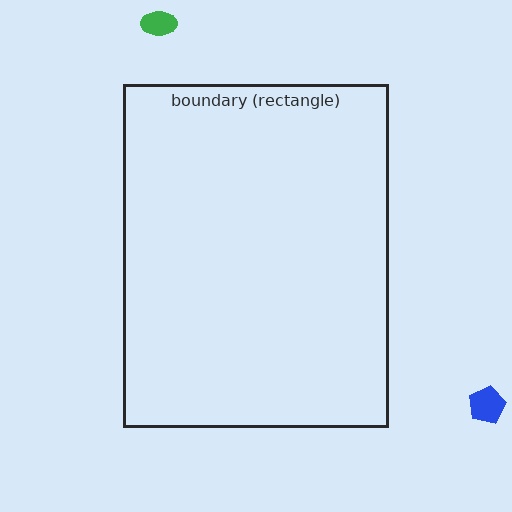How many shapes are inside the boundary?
0 inside, 2 outside.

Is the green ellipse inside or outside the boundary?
Outside.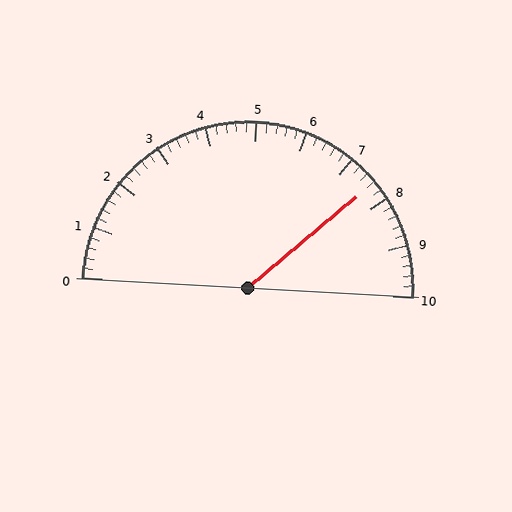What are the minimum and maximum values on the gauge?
The gauge ranges from 0 to 10.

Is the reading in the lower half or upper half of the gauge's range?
The reading is in the upper half of the range (0 to 10).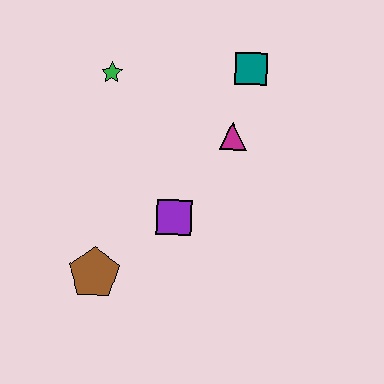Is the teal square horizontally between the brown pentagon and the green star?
No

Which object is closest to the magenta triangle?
The teal square is closest to the magenta triangle.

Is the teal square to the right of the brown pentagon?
Yes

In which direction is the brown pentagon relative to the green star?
The brown pentagon is below the green star.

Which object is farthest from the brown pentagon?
The teal square is farthest from the brown pentagon.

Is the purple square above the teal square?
No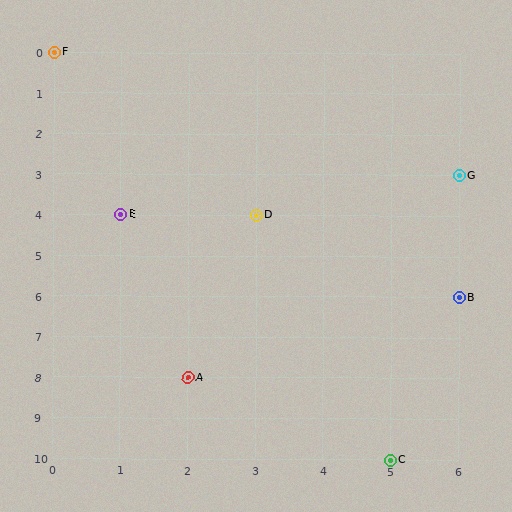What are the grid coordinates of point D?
Point D is at grid coordinates (3, 4).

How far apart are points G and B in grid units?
Points G and B are 3 rows apart.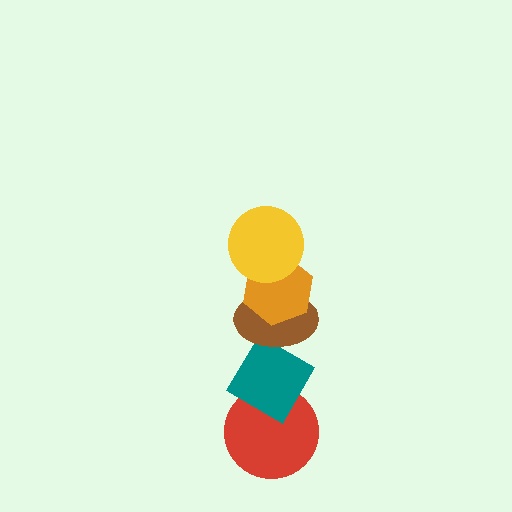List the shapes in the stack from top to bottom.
From top to bottom: the yellow circle, the orange hexagon, the brown ellipse, the teal diamond, the red circle.